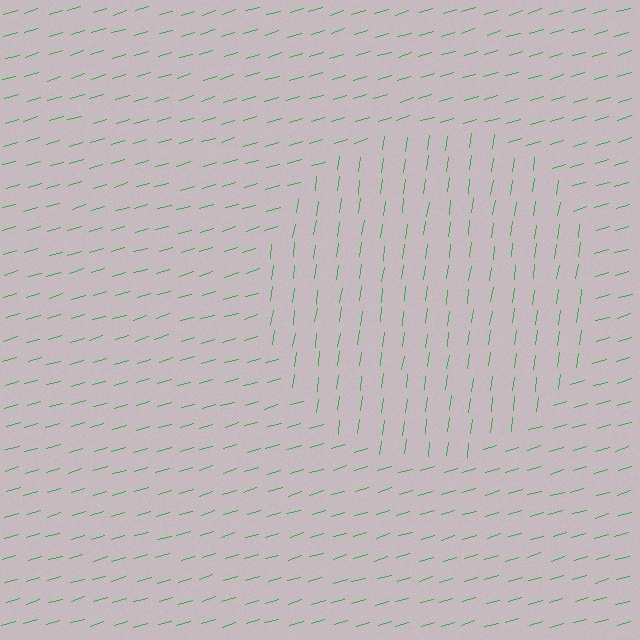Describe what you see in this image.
The image is filled with small green line segments. A circle region in the image has lines oriented differently from the surrounding lines, creating a visible texture boundary.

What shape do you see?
I see a circle.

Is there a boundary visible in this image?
Yes, there is a texture boundary formed by a change in line orientation.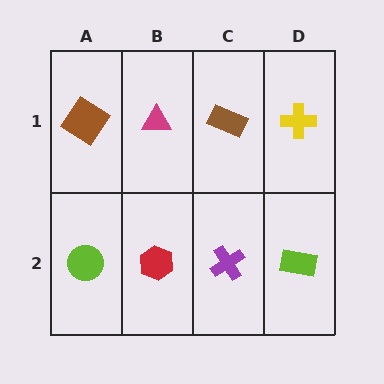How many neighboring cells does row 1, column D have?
2.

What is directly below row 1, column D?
A lime rectangle.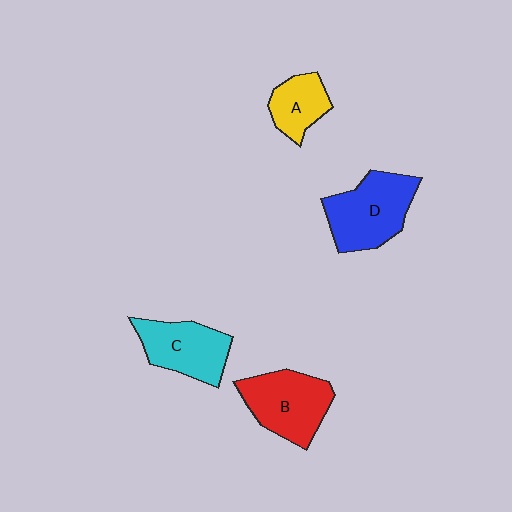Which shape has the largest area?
Shape D (blue).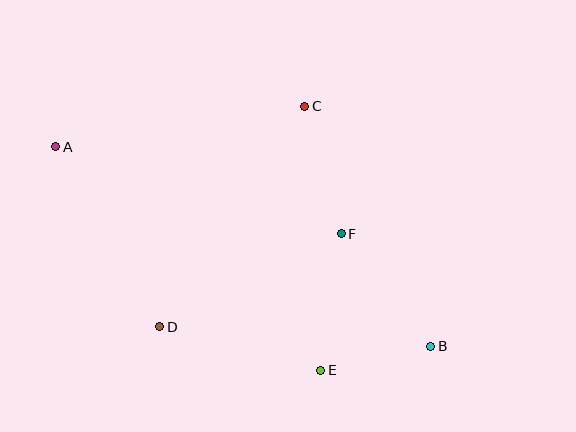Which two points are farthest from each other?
Points A and B are farthest from each other.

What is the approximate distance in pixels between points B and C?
The distance between B and C is approximately 271 pixels.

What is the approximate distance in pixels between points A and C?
The distance between A and C is approximately 252 pixels.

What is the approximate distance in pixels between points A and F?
The distance between A and F is approximately 298 pixels.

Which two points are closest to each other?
Points B and E are closest to each other.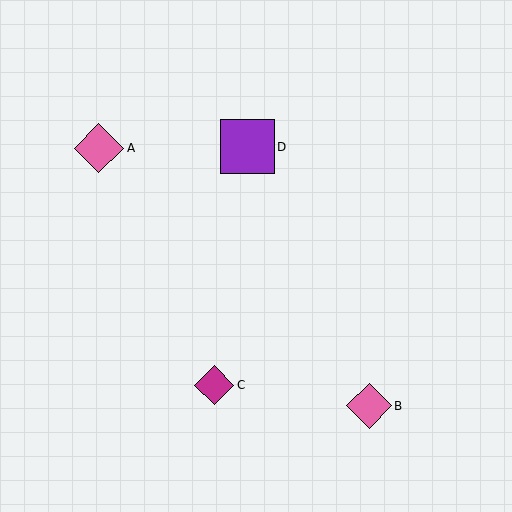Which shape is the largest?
The purple square (labeled D) is the largest.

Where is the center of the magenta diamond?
The center of the magenta diamond is at (214, 385).